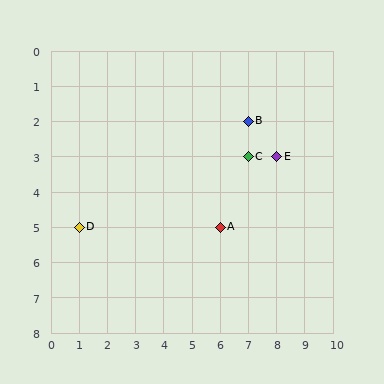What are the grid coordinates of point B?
Point B is at grid coordinates (7, 2).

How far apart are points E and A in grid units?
Points E and A are 2 columns and 2 rows apart (about 2.8 grid units diagonally).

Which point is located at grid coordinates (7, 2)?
Point B is at (7, 2).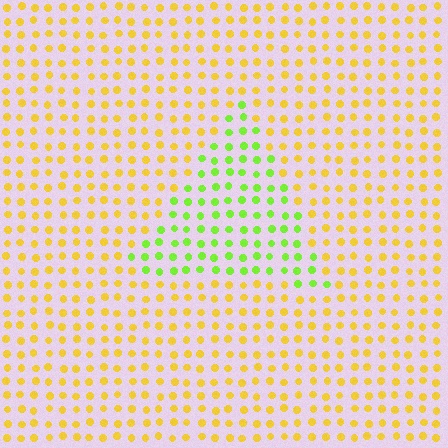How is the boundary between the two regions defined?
The boundary is defined purely by a slight shift in hue (about 51 degrees). Spacing, size, and orientation are identical on both sides.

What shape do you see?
I see a triangle.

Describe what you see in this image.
The image is filled with small yellow elements in a uniform arrangement. A triangle-shaped region is visible where the elements are tinted to a slightly different hue, forming a subtle color boundary.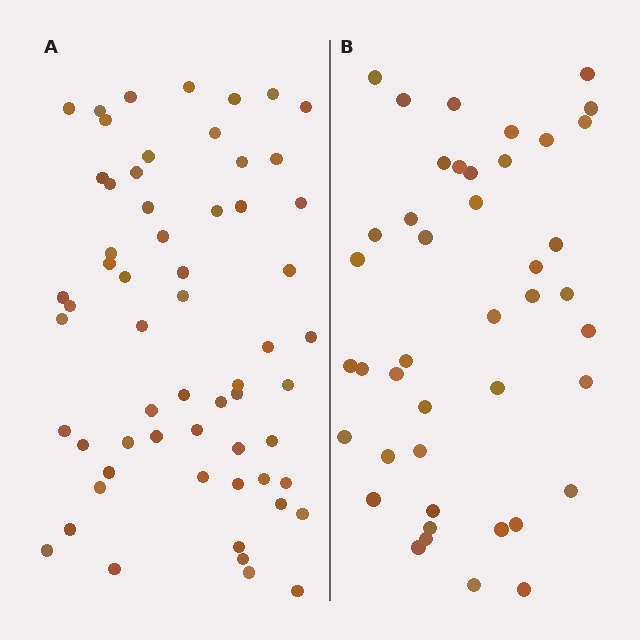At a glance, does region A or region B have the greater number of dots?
Region A (the left region) has more dots.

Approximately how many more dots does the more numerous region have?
Region A has approximately 15 more dots than region B.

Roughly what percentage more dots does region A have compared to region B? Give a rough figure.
About 40% more.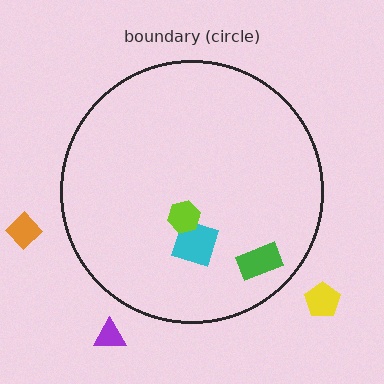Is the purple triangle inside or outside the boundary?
Outside.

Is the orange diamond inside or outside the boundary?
Outside.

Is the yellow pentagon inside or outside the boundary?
Outside.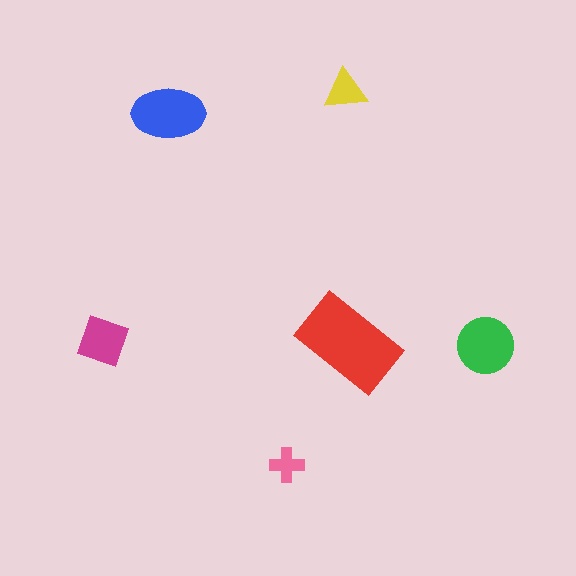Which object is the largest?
The red rectangle.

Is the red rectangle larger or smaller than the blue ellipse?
Larger.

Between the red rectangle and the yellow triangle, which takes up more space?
The red rectangle.